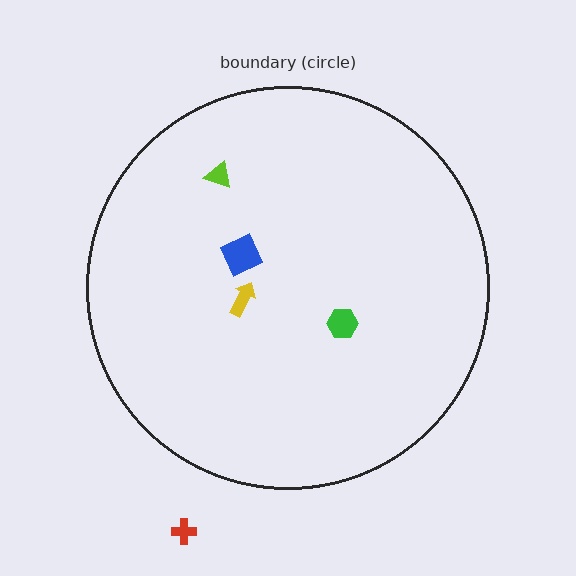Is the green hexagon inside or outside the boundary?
Inside.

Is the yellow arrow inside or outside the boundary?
Inside.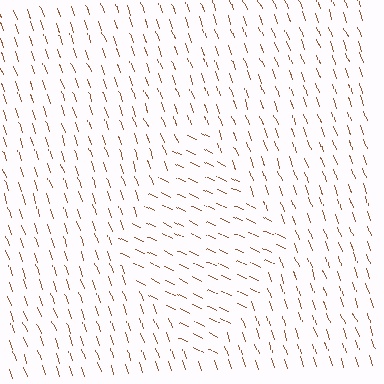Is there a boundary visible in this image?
Yes, there is a texture boundary formed by a change in line orientation.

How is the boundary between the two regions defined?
The boundary is defined purely by a change in line orientation (approximately 45 degrees difference). All lines are the same color and thickness.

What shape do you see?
I see a diamond.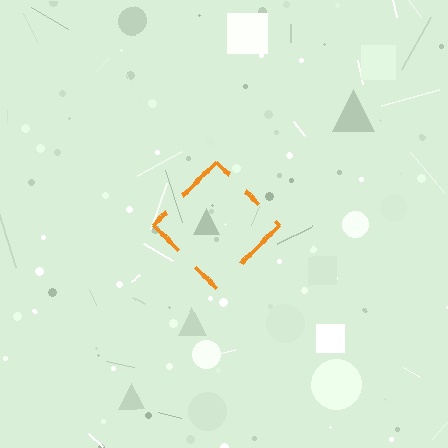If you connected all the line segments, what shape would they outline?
They would outline a diamond.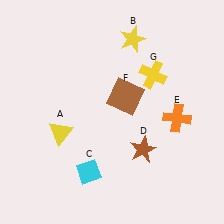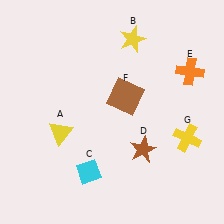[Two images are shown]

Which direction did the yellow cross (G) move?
The yellow cross (G) moved down.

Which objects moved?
The objects that moved are: the orange cross (E), the yellow cross (G).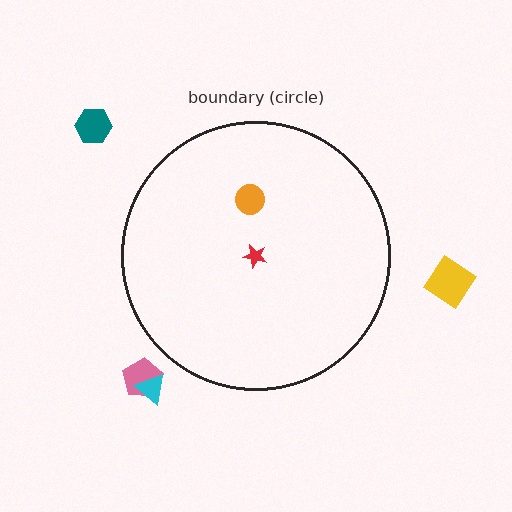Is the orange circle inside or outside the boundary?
Inside.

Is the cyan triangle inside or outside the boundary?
Outside.